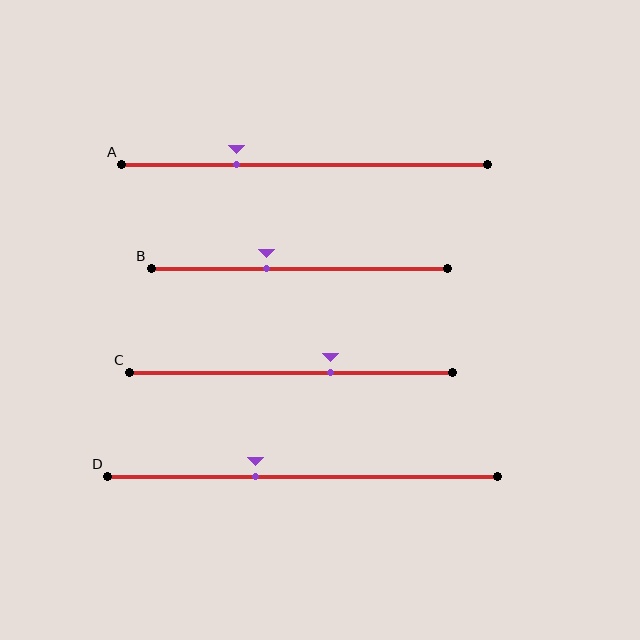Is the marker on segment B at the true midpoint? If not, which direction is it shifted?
No, the marker on segment B is shifted to the left by about 11% of the segment length.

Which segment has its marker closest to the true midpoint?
Segment B has its marker closest to the true midpoint.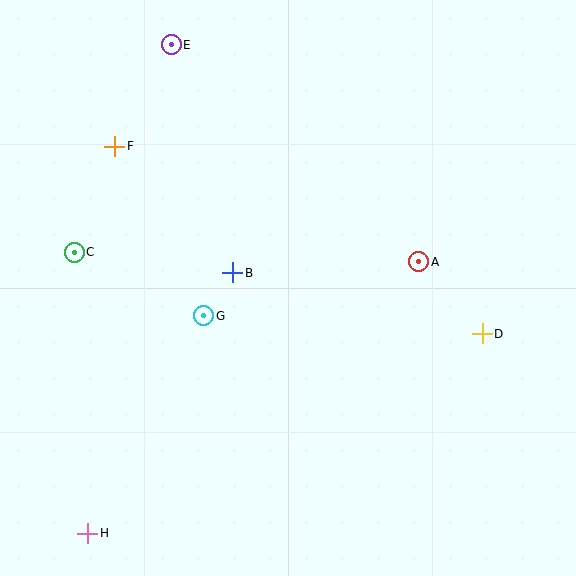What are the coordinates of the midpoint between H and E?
The midpoint between H and E is at (129, 289).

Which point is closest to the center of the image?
Point B at (233, 273) is closest to the center.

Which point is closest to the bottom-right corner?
Point D is closest to the bottom-right corner.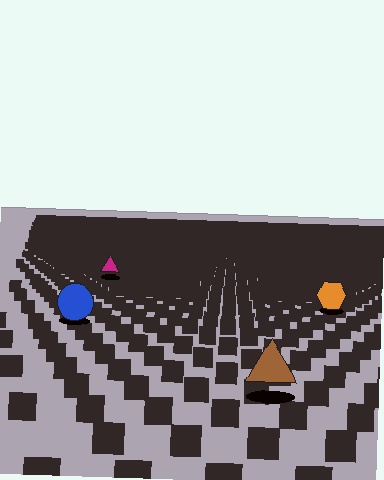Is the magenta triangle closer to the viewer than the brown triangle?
No. The brown triangle is closer — you can tell from the texture gradient: the ground texture is coarser near it.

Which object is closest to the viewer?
The brown triangle is closest. The texture marks near it are larger and more spread out.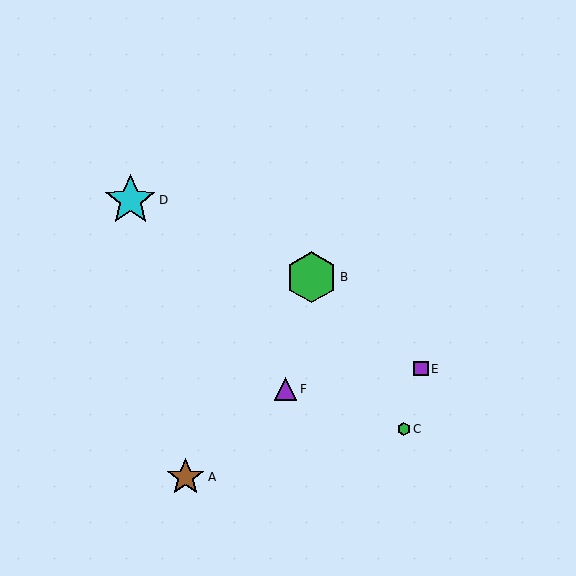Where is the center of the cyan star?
The center of the cyan star is at (130, 200).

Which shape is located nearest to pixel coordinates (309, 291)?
The green hexagon (labeled B) at (312, 277) is nearest to that location.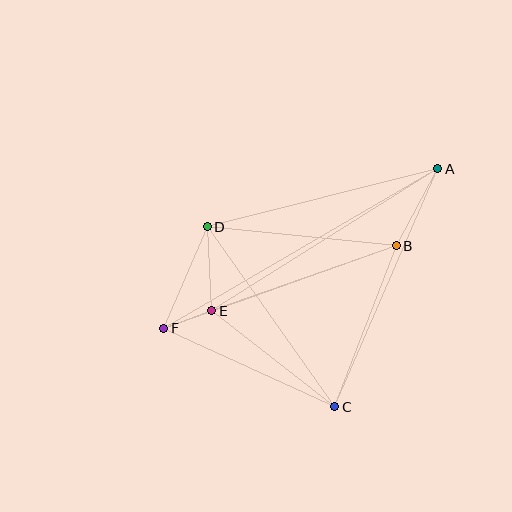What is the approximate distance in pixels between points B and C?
The distance between B and C is approximately 172 pixels.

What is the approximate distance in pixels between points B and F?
The distance between B and F is approximately 247 pixels.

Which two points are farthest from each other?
Points A and F are farthest from each other.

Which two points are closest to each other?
Points E and F are closest to each other.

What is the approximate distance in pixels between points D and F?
The distance between D and F is approximately 111 pixels.